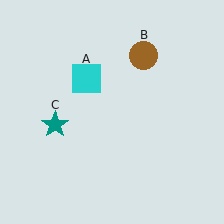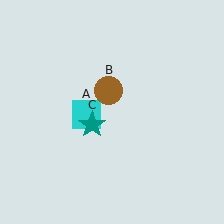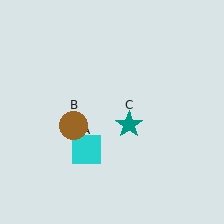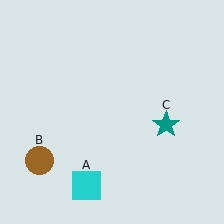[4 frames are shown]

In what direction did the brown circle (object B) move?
The brown circle (object B) moved down and to the left.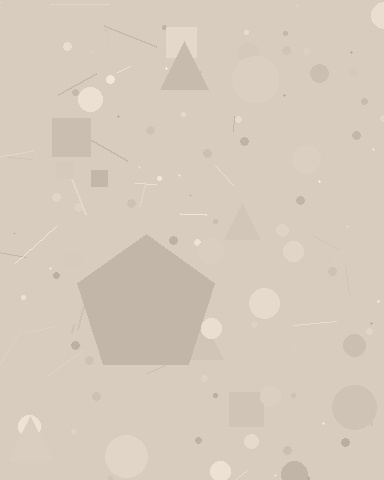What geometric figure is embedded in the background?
A pentagon is embedded in the background.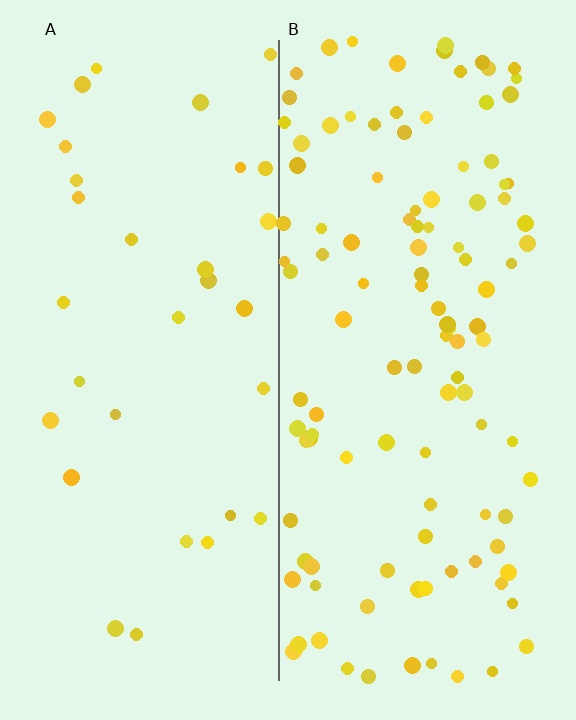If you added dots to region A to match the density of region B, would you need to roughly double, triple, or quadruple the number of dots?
Approximately triple.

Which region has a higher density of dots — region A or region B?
B (the right).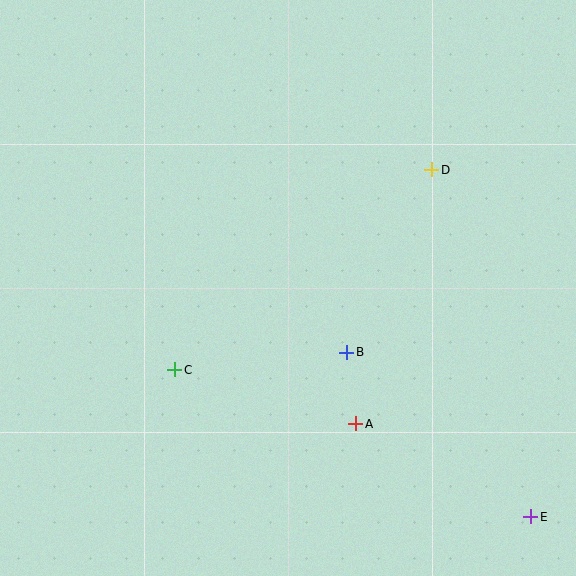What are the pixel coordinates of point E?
Point E is at (531, 517).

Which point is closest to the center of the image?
Point B at (347, 352) is closest to the center.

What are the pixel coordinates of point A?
Point A is at (356, 424).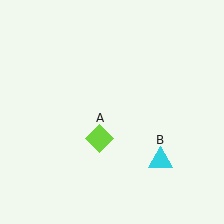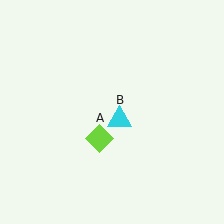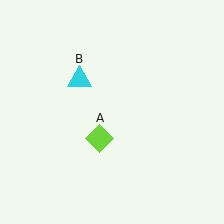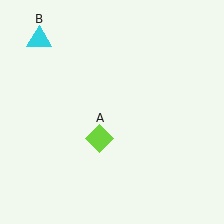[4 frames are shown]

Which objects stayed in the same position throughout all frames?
Lime diamond (object A) remained stationary.